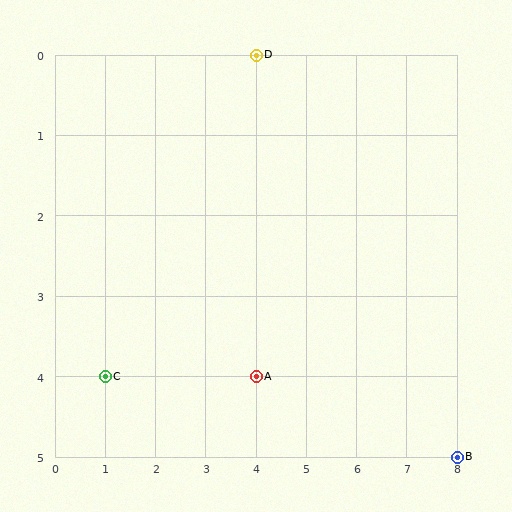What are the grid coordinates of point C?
Point C is at grid coordinates (1, 4).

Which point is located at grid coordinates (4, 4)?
Point A is at (4, 4).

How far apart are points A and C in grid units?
Points A and C are 3 columns apart.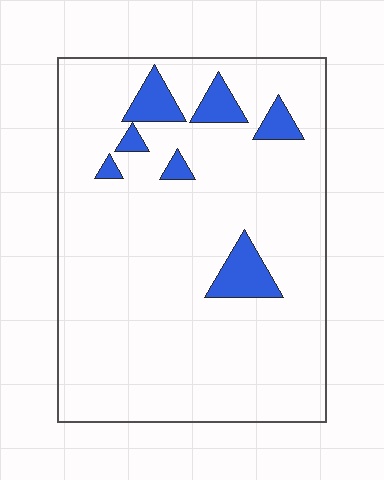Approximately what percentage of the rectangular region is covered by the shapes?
Approximately 10%.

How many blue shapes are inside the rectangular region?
7.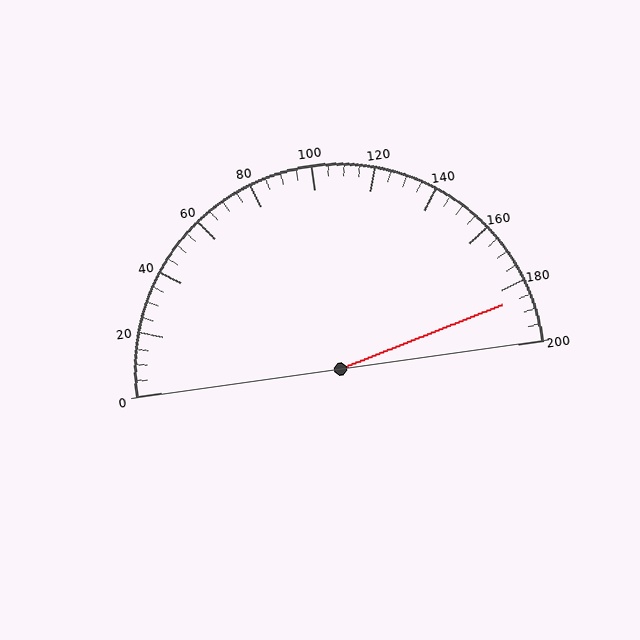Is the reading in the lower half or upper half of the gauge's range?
The reading is in the upper half of the range (0 to 200).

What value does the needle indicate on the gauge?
The needle indicates approximately 185.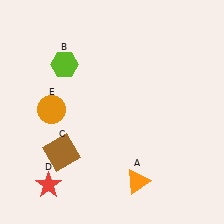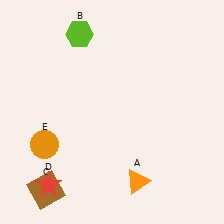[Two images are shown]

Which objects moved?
The objects that moved are: the lime hexagon (B), the brown square (C), the orange circle (E).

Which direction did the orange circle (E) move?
The orange circle (E) moved down.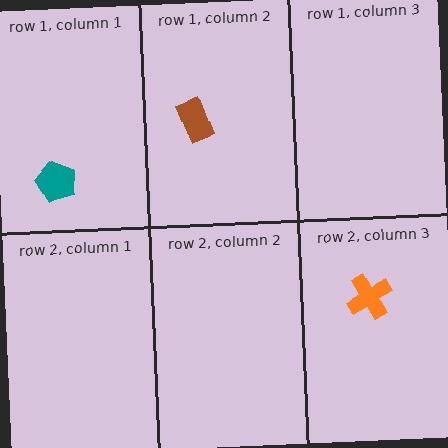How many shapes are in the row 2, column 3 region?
1.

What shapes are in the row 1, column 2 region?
The brown rectangle.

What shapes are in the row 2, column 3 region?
The orange cross.